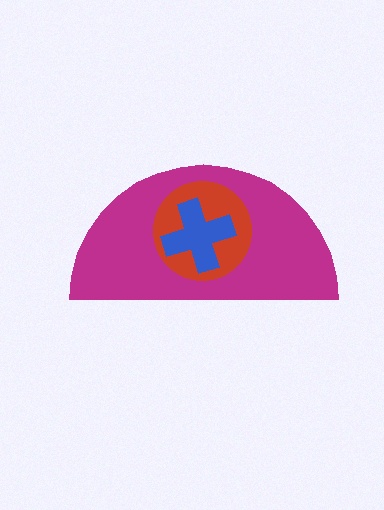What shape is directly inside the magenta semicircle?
The red circle.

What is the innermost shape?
The blue cross.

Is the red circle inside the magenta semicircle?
Yes.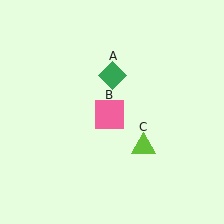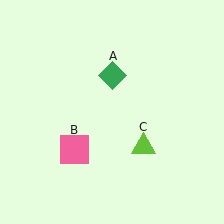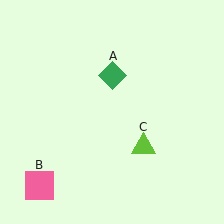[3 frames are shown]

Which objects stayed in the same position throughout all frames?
Green diamond (object A) and lime triangle (object C) remained stationary.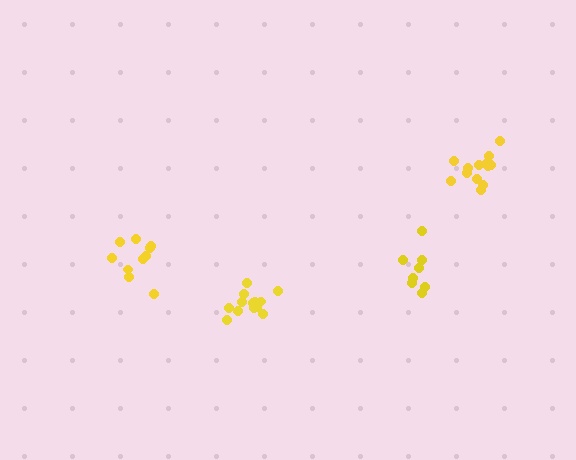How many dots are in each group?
Group 1: 13 dots, Group 2: 8 dots, Group 3: 10 dots, Group 4: 14 dots (45 total).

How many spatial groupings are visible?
There are 4 spatial groupings.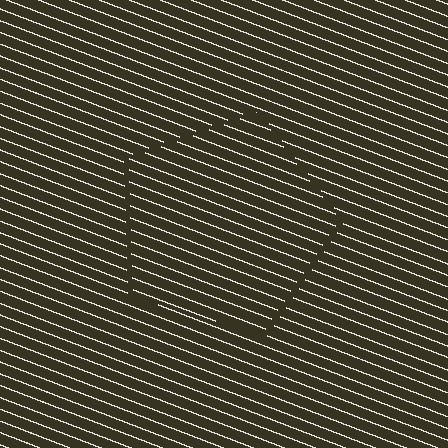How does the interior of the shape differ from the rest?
The interior of the shape contains the same grating, shifted by half a period — the contour is defined by the phase discontinuity where line-ends from the inner and outer gratings abut.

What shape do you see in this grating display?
An illusory pentagon. The interior of the shape contains the same grating, shifted by half a period — the contour is defined by the phase discontinuity where line-ends from the inner and outer gratings abut.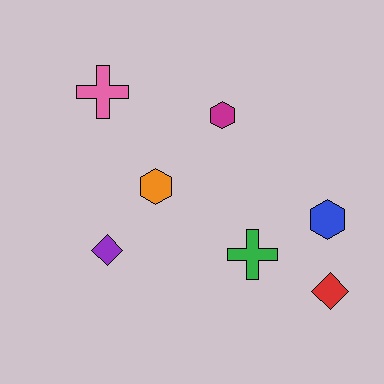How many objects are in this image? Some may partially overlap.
There are 7 objects.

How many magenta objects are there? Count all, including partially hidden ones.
There is 1 magenta object.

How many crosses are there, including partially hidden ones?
There are 2 crosses.